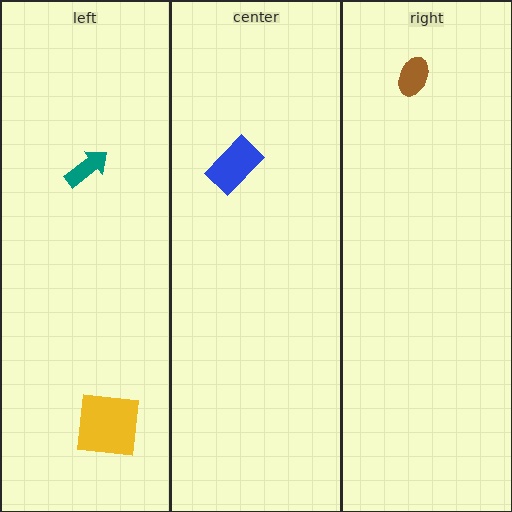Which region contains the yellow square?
The left region.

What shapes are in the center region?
The blue rectangle.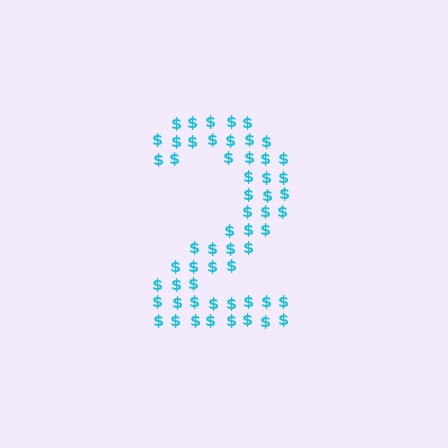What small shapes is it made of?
It is made of small dollar signs.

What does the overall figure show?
The overall figure shows the digit 2.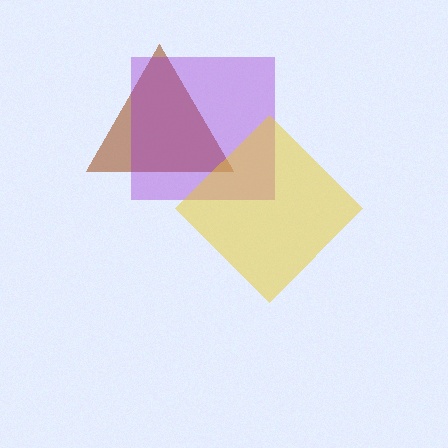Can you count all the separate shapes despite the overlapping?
Yes, there are 3 separate shapes.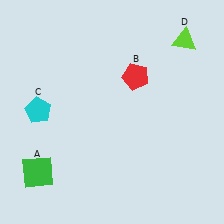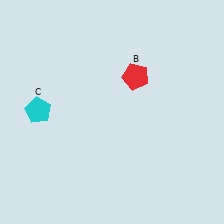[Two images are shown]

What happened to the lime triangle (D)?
The lime triangle (D) was removed in Image 2. It was in the top-right area of Image 1.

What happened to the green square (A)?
The green square (A) was removed in Image 2. It was in the bottom-left area of Image 1.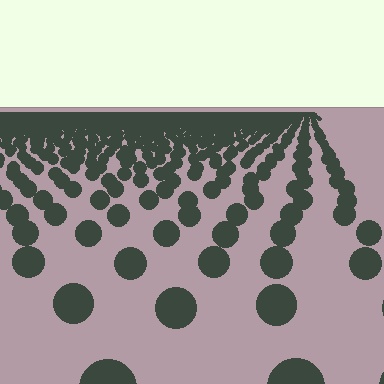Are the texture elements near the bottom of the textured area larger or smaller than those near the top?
Larger. Near the bottom, elements are closer to the viewer and appear at a bigger on-screen size.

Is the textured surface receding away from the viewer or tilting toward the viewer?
The surface is receding away from the viewer. Texture elements get smaller and denser toward the top.